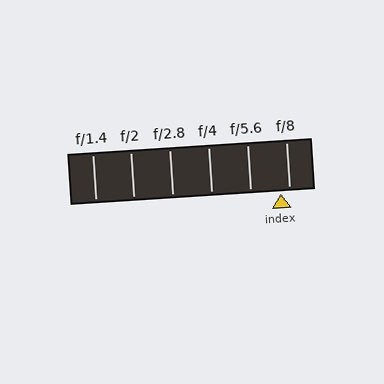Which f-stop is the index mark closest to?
The index mark is closest to f/8.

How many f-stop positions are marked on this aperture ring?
There are 6 f-stop positions marked.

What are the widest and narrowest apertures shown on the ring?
The widest aperture shown is f/1.4 and the narrowest is f/8.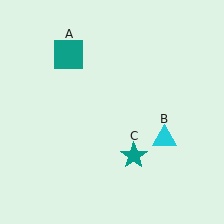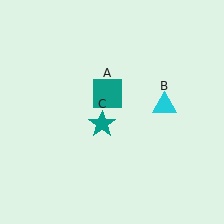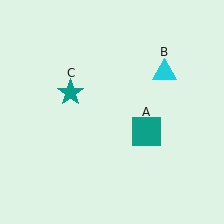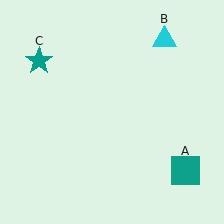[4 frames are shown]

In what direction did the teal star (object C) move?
The teal star (object C) moved up and to the left.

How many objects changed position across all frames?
3 objects changed position: teal square (object A), cyan triangle (object B), teal star (object C).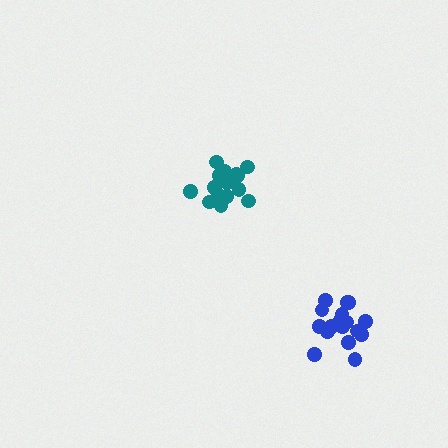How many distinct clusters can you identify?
There are 2 distinct clusters.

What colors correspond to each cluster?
The clusters are colored: blue, teal.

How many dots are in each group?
Group 1: 17 dots, Group 2: 17 dots (34 total).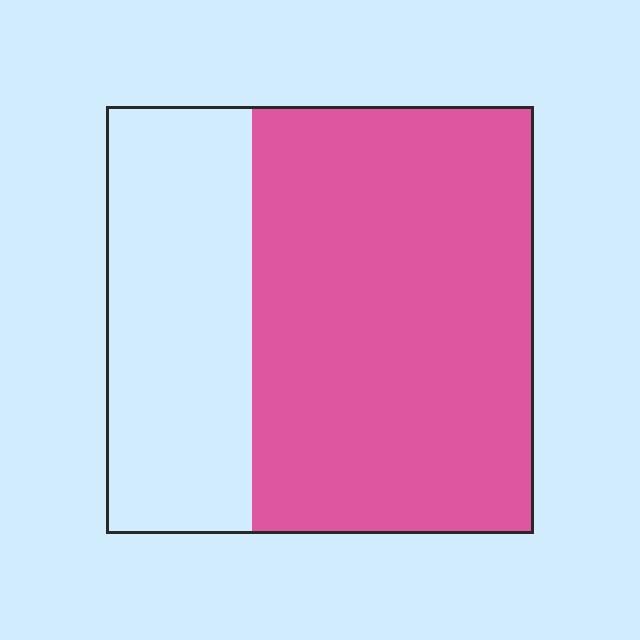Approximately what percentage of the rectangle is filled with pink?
Approximately 65%.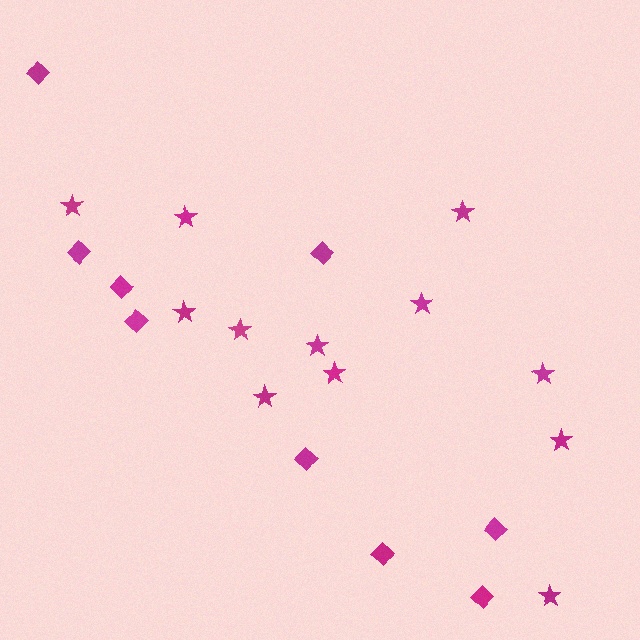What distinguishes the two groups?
There are 2 groups: one group of diamonds (9) and one group of stars (12).